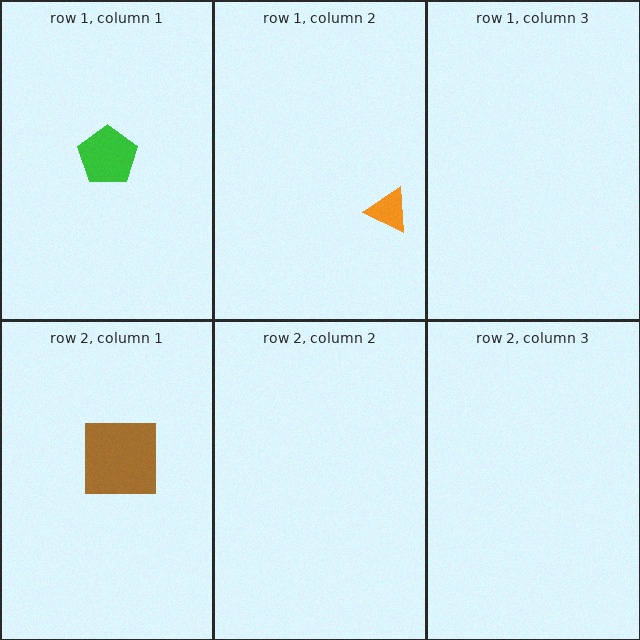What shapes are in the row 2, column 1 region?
The brown square.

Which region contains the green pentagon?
The row 1, column 1 region.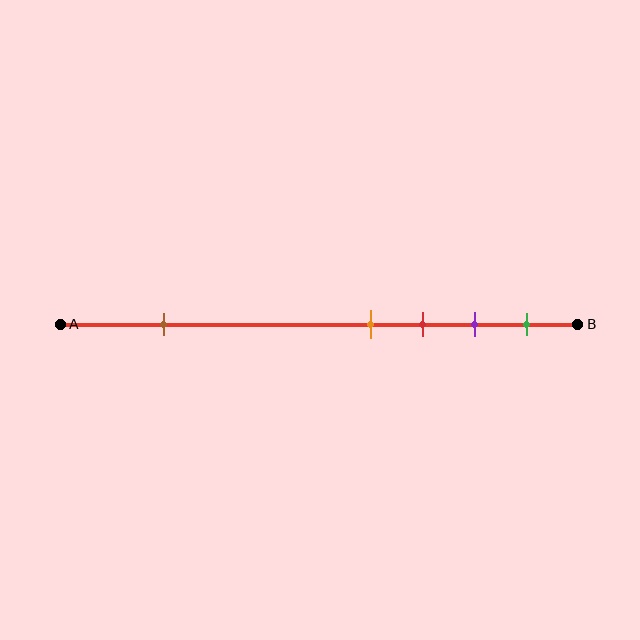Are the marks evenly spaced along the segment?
No, the marks are not evenly spaced.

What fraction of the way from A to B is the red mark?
The red mark is approximately 70% (0.7) of the way from A to B.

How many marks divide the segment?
There are 5 marks dividing the segment.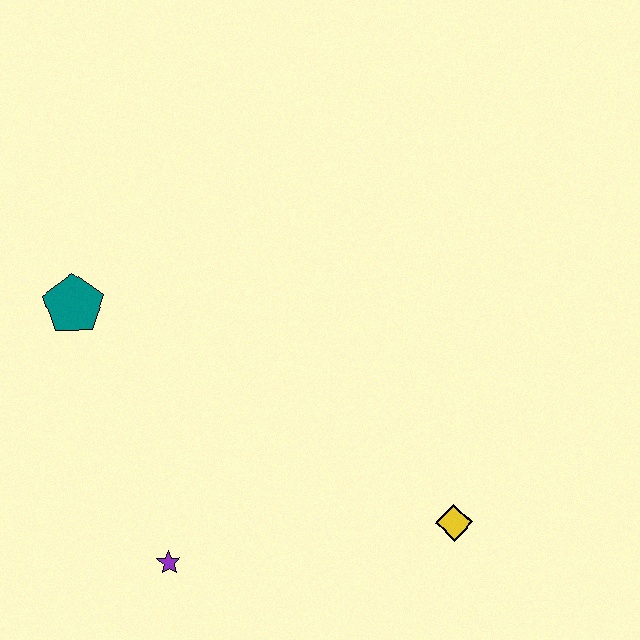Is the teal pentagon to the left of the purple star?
Yes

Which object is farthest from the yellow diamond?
The teal pentagon is farthest from the yellow diamond.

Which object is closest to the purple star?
The teal pentagon is closest to the purple star.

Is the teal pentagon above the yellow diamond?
Yes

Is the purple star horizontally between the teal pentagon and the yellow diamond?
Yes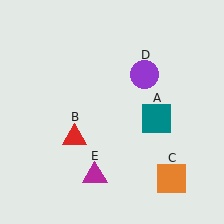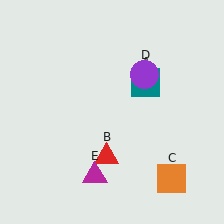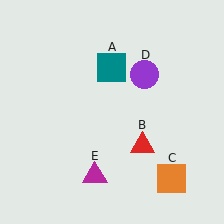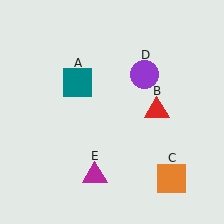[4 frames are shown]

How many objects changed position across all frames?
2 objects changed position: teal square (object A), red triangle (object B).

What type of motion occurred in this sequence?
The teal square (object A), red triangle (object B) rotated counterclockwise around the center of the scene.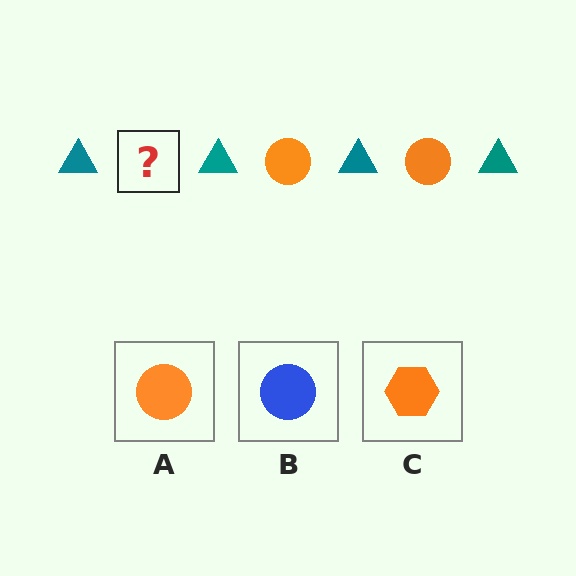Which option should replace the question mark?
Option A.